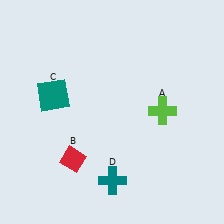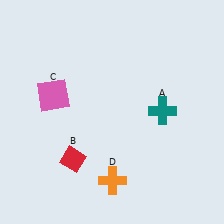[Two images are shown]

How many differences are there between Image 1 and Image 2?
There are 3 differences between the two images.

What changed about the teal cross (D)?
In Image 1, D is teal. In Image 2, it changed to orange.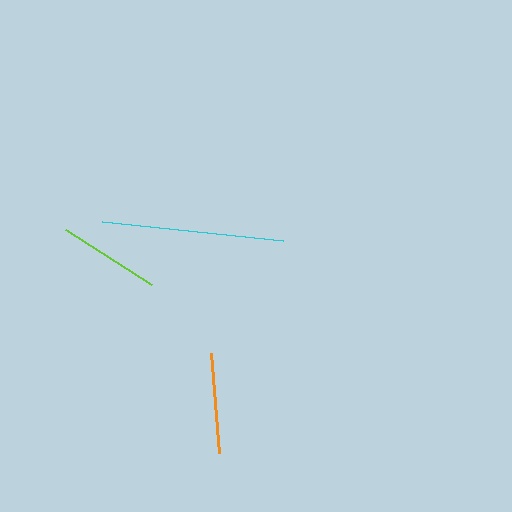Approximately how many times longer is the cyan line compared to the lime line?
The cyan line is approximately 1.8 times the length of the lime line.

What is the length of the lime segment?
The lime segment is approximately 102 pixels long.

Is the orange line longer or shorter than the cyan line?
The cyan line is longer than the orange line.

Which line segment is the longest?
The cyan line is the longest at approximately 182 pixels.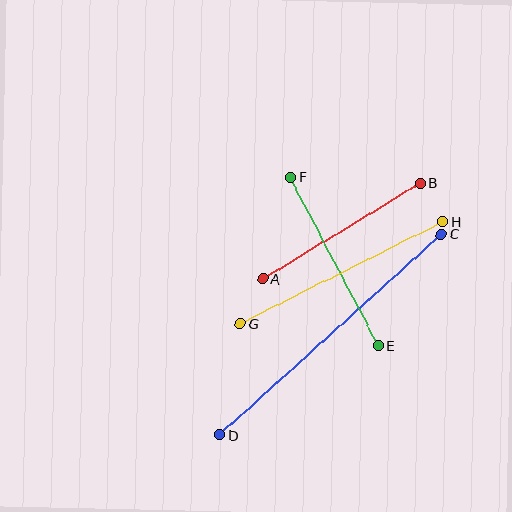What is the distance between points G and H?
The distance is approximately 227 pixels.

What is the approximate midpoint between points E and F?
The midpoint is at approximately (334, 261) pixels.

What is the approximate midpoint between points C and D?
The midpoint is at approximately (331, 335) pixels.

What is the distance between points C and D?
The distance is approximately 299 pixels.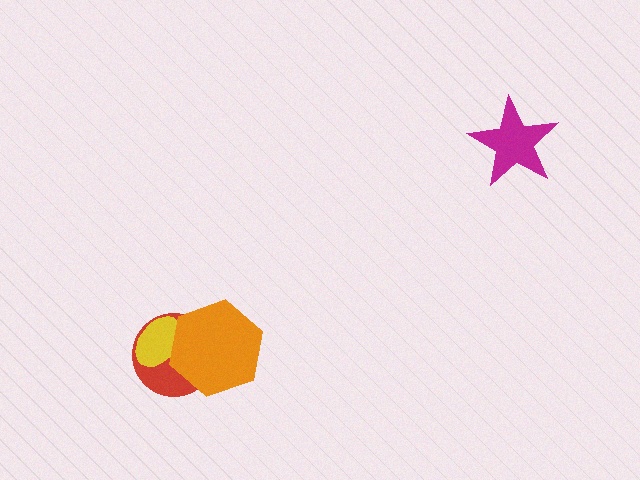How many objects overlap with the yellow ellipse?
2 objects overlap with the yellow ellipse.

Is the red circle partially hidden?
Yes, it is partially covered by another shape.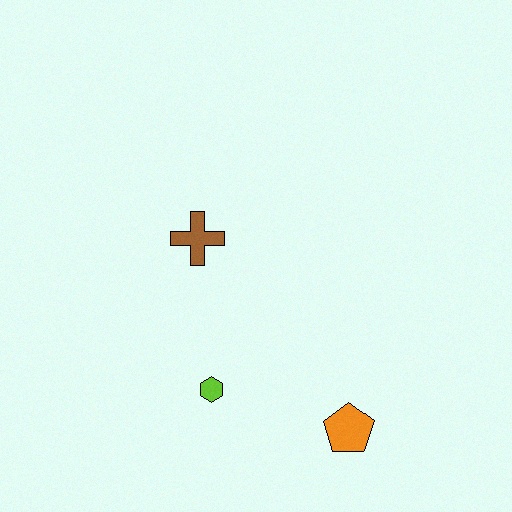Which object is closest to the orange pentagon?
The lime hexagon is closest to the orange pentagon.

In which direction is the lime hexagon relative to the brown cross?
The lime hexagon is below the brown cross.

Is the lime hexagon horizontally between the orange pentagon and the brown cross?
Yes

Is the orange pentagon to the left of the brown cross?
No